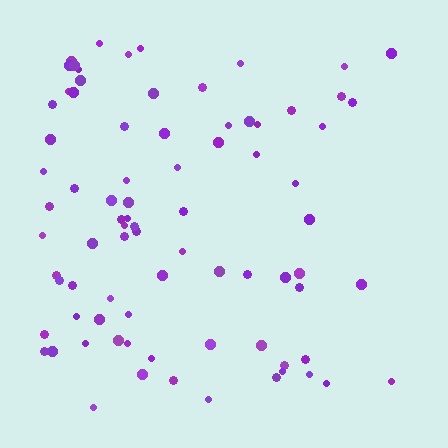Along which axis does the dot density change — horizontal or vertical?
Horizontal.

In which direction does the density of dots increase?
From right to left, with the left side densest.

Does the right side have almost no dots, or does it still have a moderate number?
Still a moderate number, just noticeably fewer than the left.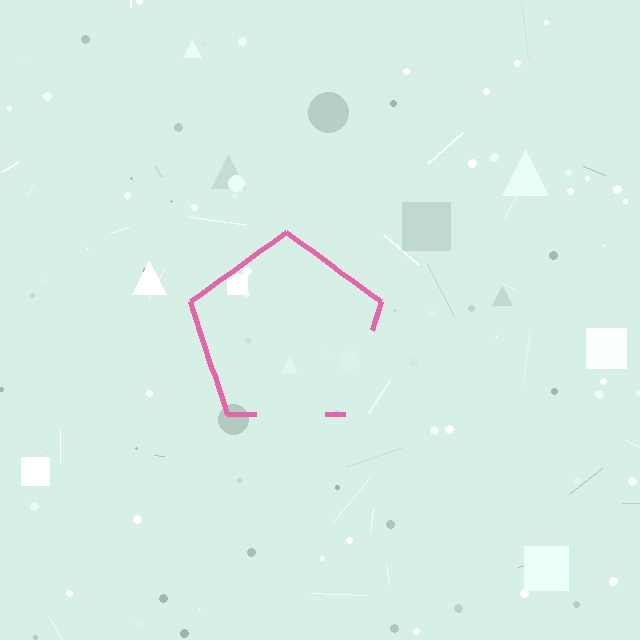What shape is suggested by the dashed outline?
The dashed outline suggests a pentagon.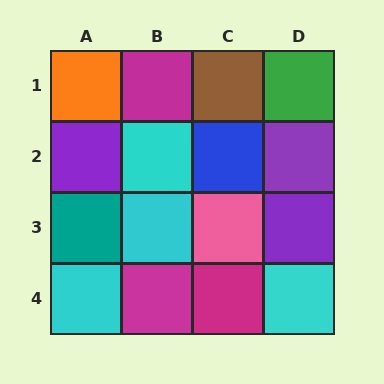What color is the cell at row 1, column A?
Orange.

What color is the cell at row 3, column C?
Pink.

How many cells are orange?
1 cell is orange.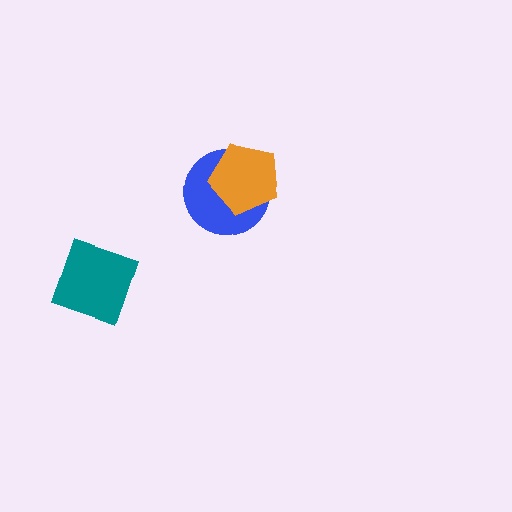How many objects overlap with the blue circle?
1 object overlaps with the blue circle.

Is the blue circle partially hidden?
Yes, it is partially covered by another shape.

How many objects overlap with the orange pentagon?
1 object overlaps with the orange pentagon.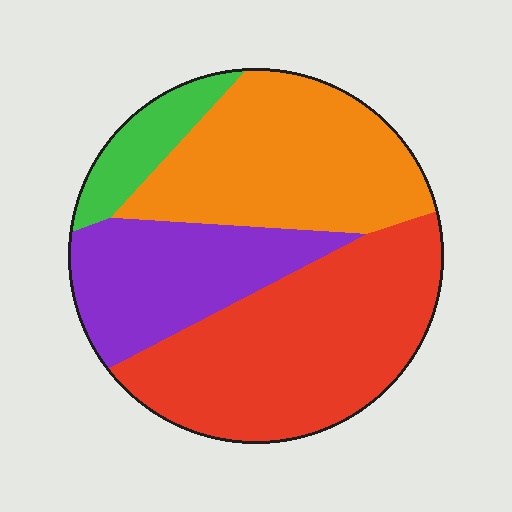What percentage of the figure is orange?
Orange takes up about one third (1/3) of the figure.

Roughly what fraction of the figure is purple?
Purple takes up less than a quarter of the figure.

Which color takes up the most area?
Red, at roughly 40%.